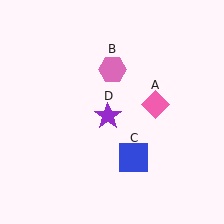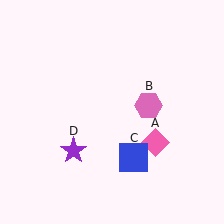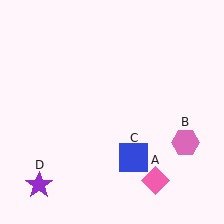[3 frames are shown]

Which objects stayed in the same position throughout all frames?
Blue square (object C) remained stationary.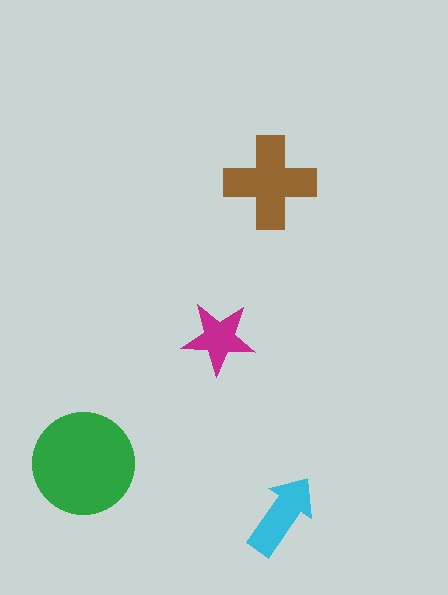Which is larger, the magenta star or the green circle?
The green circle.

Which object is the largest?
The green circle.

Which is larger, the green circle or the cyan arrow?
The green circle.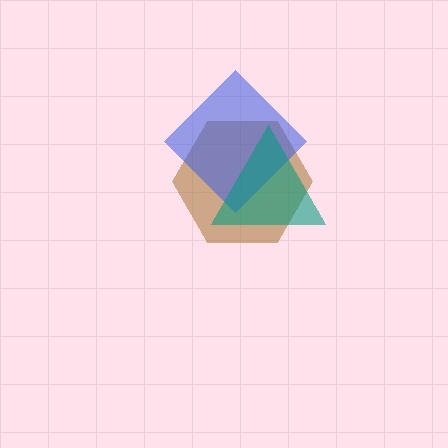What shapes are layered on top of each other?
The layered shapes are: a brown hexagon, a blue diamond, a teal triangle.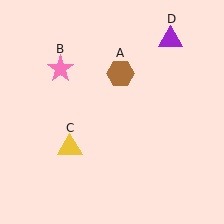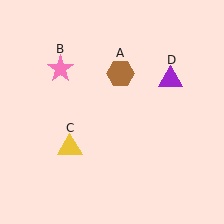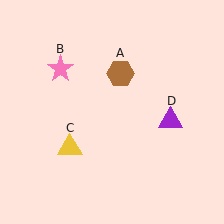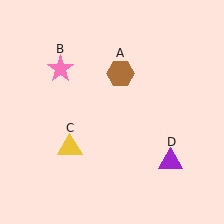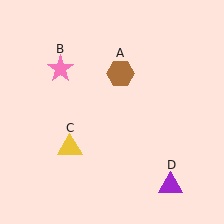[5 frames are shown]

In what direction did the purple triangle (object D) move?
The purple triangle (object D) moved down.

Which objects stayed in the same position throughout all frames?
Brown hexagon (object A) and pink star (object B) and yellow triangle (object C) remained stationary.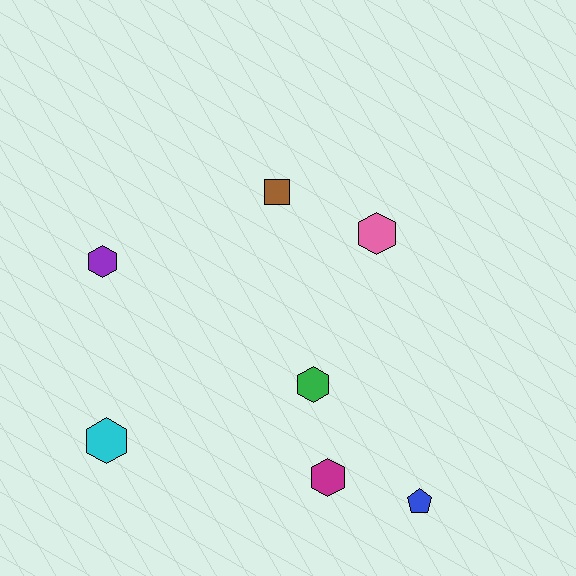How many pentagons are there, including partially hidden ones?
There is 1 pentagon.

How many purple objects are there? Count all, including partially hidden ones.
There is 1 purple object.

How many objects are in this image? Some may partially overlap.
There are 7 objects.